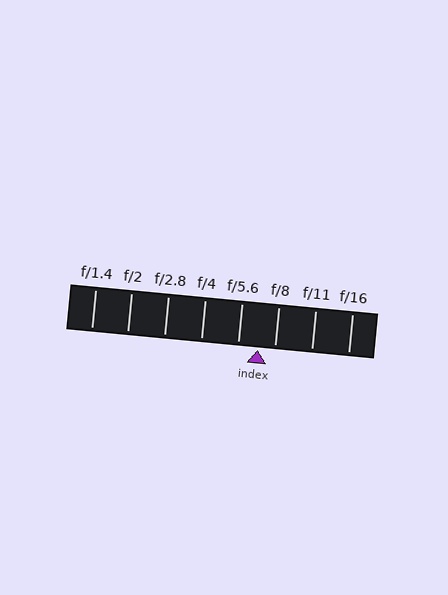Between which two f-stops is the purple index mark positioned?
The index mark is between f/5.6 and f/8.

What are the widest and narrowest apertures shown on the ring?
The widest aperture shown is f/1.4 and the narrowest is f/16.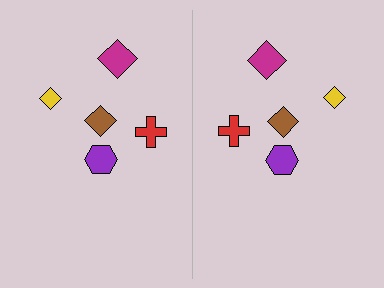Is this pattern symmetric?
Yes, this pattern has bilateral (reflection) symmetry.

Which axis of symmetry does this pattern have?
The pattern has a vertical axis of symmetry running through the center of the image.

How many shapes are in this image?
There are 10 shapes in this image.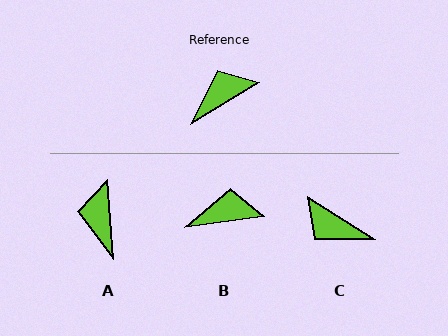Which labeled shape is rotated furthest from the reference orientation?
C, about 116 degrees away.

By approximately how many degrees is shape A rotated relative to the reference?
Approximately 63 degrees counter-clockwise.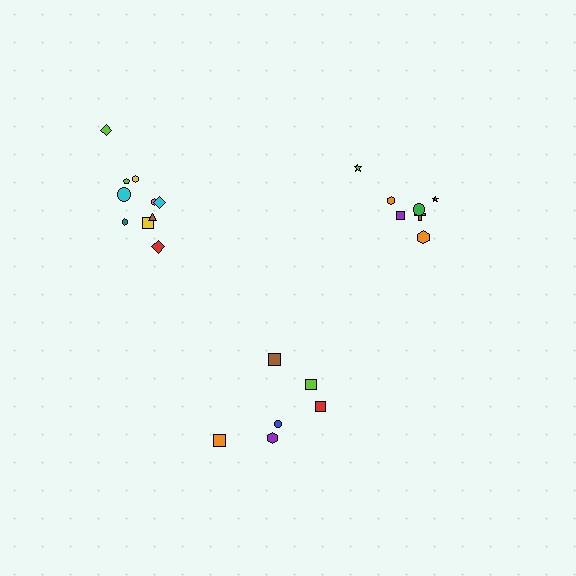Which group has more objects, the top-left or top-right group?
The top-left group.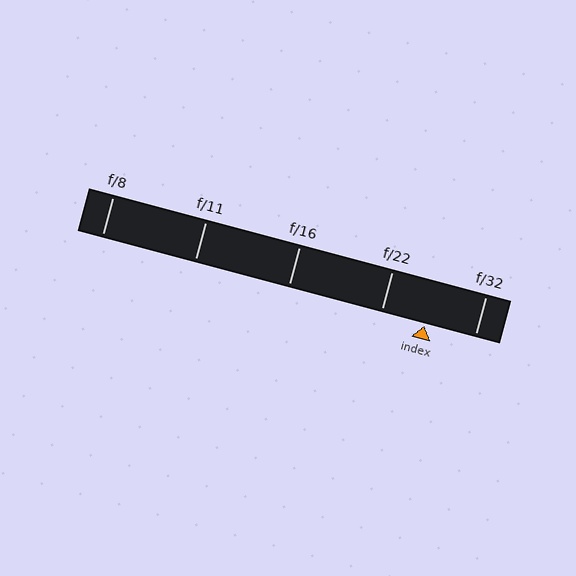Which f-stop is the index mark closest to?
The index mark is closest to f/22.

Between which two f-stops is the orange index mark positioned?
The index mark is between f/22 and f/32.